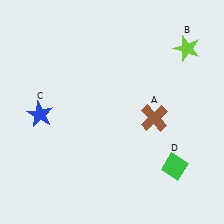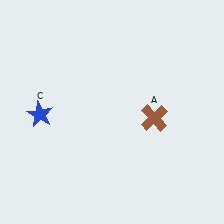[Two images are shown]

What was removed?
The green diamond (D), the lime star (B) were removed in Image 2.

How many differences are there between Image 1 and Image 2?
There are 2 differences between the two images.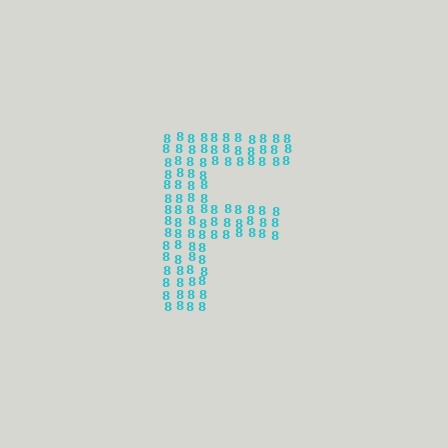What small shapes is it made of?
It is made of small digit 8's.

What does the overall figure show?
The overall figure shows the letter F.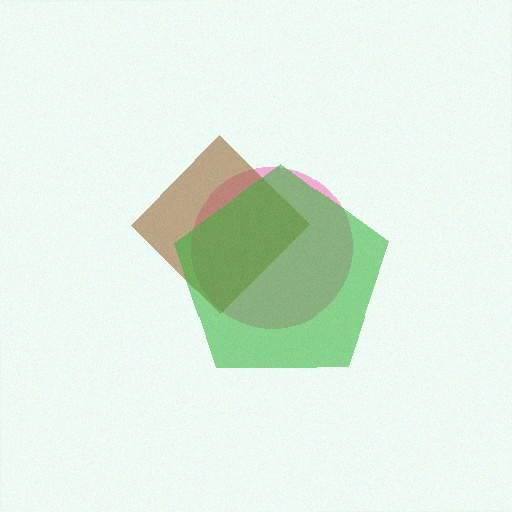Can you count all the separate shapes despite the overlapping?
Yes, there are 3 separate shapes.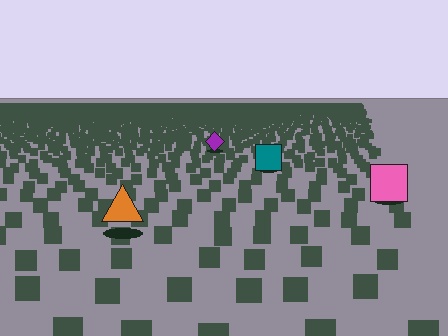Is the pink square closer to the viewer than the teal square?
Yes. The pink square is closer — you can tell from the texture gradient: the ground texture is coarser near it.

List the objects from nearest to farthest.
From nearest to farthest: the orange triangle, the pink square, the teal square, the purple diamond.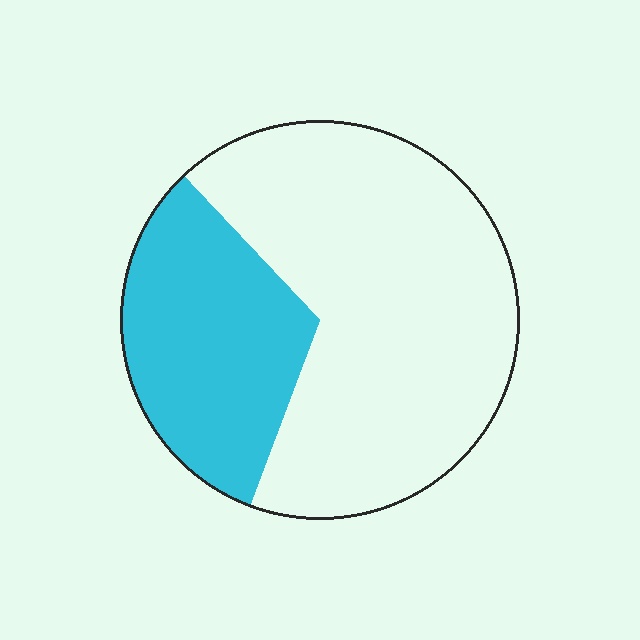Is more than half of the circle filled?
No.